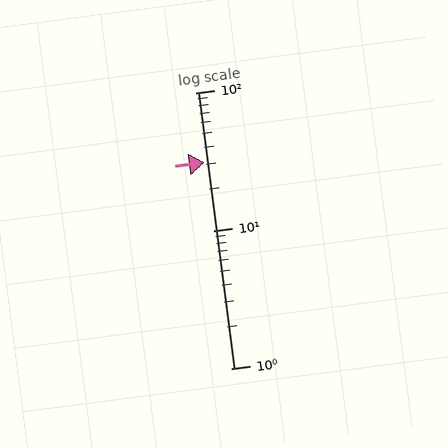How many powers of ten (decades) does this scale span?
The scale spans 2 decades, from 1 to 100.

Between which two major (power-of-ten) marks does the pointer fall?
The pointer is between 10 and 100.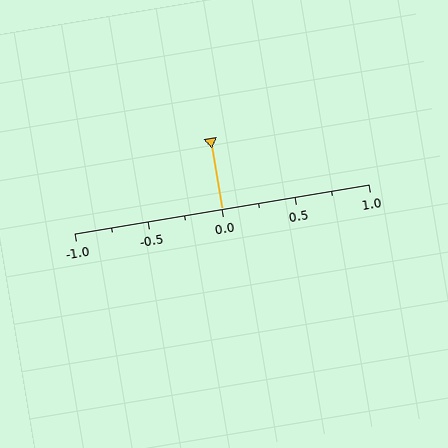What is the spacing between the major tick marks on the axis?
The major ticks are spaced 0.5 apart.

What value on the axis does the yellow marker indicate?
The marker indicates approximately 0.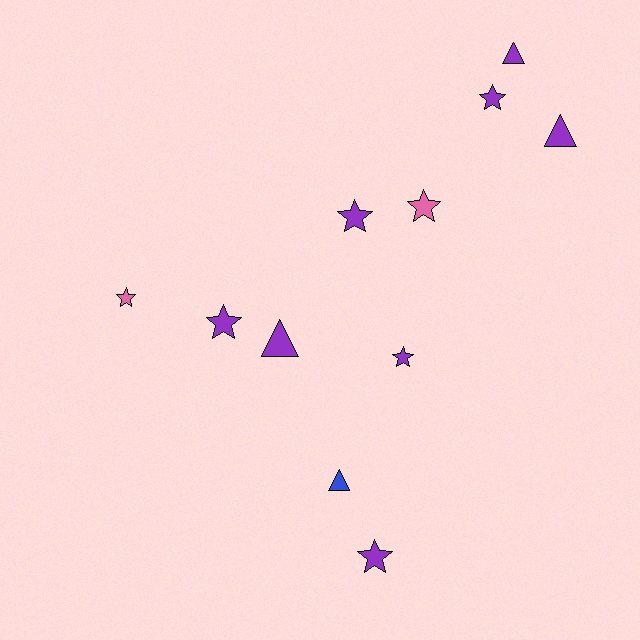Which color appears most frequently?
Purple, with 8 objects.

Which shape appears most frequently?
Star, with 7 objects.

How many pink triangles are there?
There are no pink triangles.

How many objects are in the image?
There are 11 objects.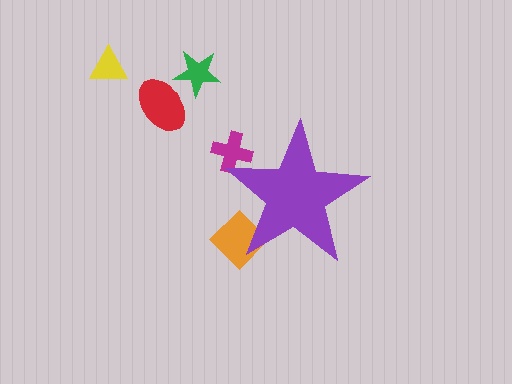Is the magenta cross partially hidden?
Yes, the magenta cross is partially hidden behind the purple star.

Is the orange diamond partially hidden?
Yes, the orange diamond is partially hidden behind the purple star.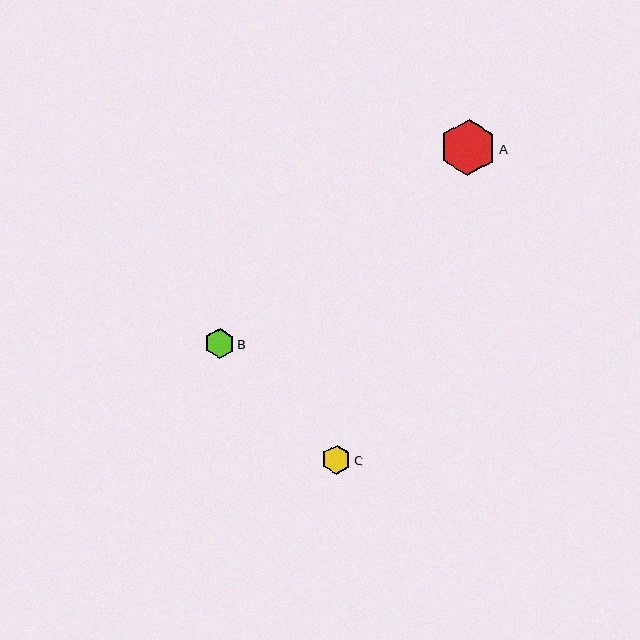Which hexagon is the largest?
Hexagon A is the largest with a size of approximately 57 pixels.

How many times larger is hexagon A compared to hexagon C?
Hexagon A is approximately 1.9 times the size of hexagon C.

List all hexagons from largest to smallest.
From largest to smallest: A, B, C.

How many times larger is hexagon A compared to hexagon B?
Hexagon A is approximately 1.9 times the size of hexagon B.